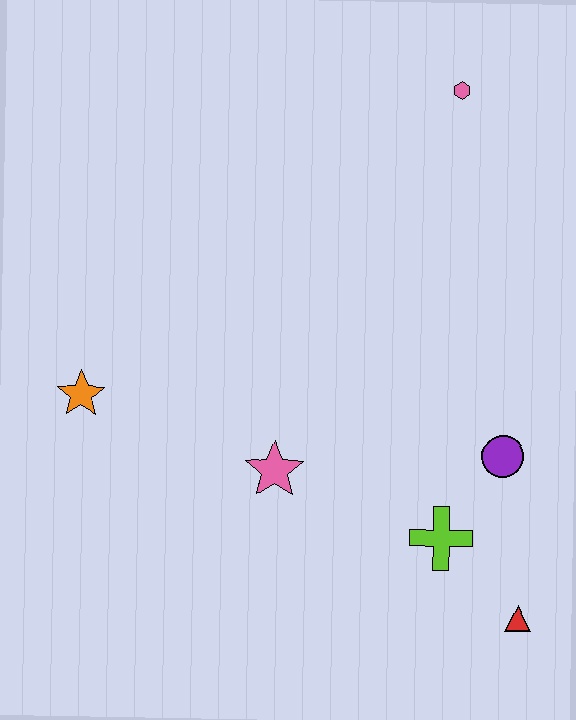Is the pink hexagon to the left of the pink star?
No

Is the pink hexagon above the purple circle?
Yes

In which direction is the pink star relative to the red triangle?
The pink star is to the left of the red triangle.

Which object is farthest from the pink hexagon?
The red triangle is farthest from the pink hexagon.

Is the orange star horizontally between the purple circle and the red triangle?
No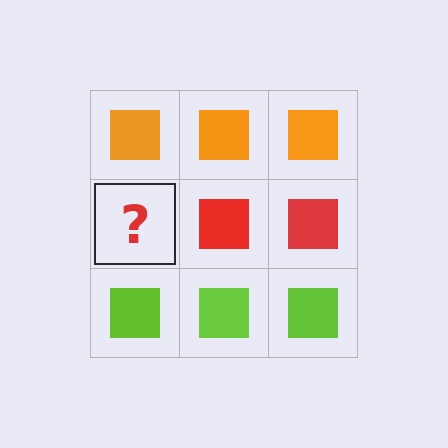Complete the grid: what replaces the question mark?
The question mark should be replaced with a red square.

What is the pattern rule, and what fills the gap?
The rule is that each row has a consistent color. The gap should be filled with a red square.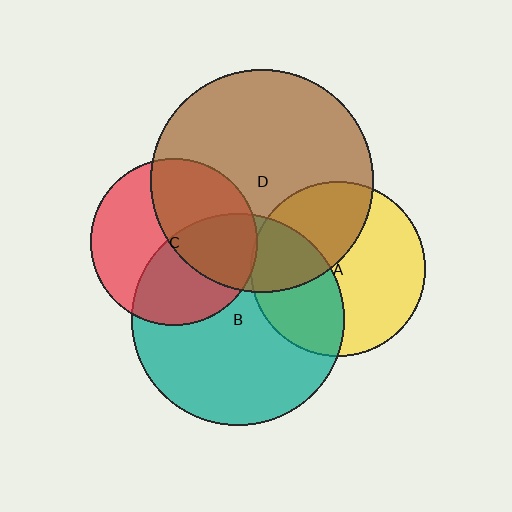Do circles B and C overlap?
Yes.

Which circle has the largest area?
Circle D (brown).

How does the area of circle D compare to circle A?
Approximately 1.6 times.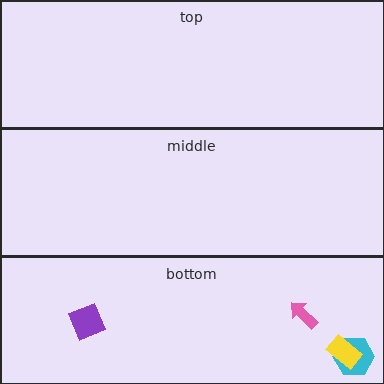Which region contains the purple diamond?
The bottom region.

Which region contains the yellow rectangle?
The bottom region.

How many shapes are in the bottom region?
4.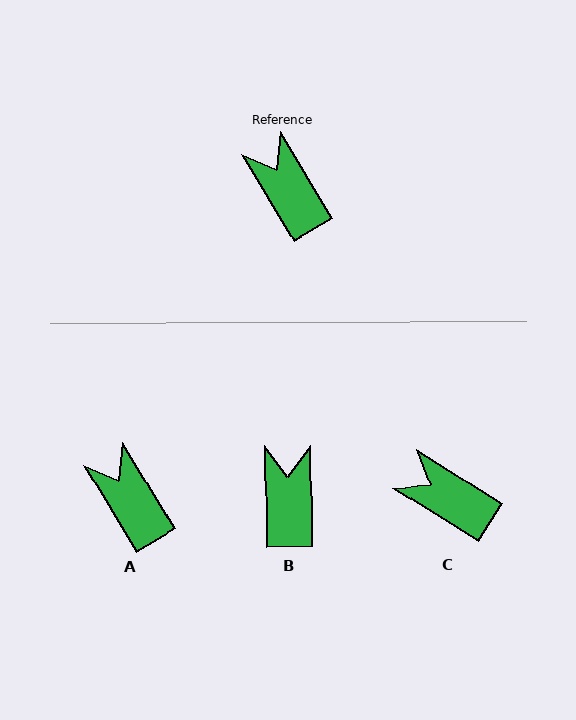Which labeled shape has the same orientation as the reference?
A.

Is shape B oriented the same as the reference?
No, it is off by about 31 degrees.